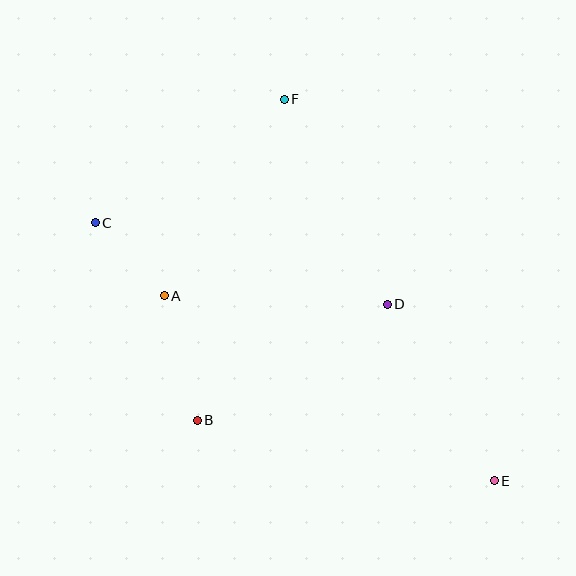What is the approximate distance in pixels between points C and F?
The distance between C and F is approximately 226 pixels.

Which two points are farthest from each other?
Points C and E are farthest from each other.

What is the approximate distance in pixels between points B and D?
The distance between B and D is approximately 223 pixels.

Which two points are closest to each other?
Points A and C are closest to each other.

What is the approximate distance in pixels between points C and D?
The distance between C and D is approximately 303 pixels.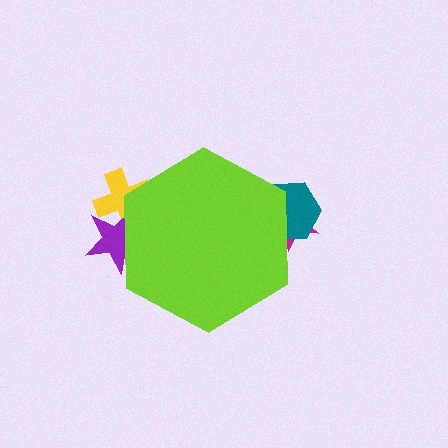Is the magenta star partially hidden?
Yes, the magenta star is partially hidden behind the lime hexagon.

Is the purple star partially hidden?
Yes, the purple star is partially hidden behind the lime hexagon.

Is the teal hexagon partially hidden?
Yes, the teal hexagon is partially hidden behind the lime hexagon.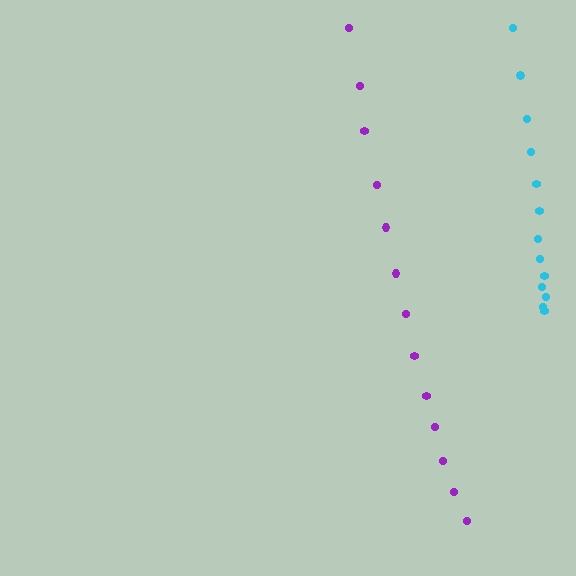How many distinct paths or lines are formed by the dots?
There are 2 distinct paths.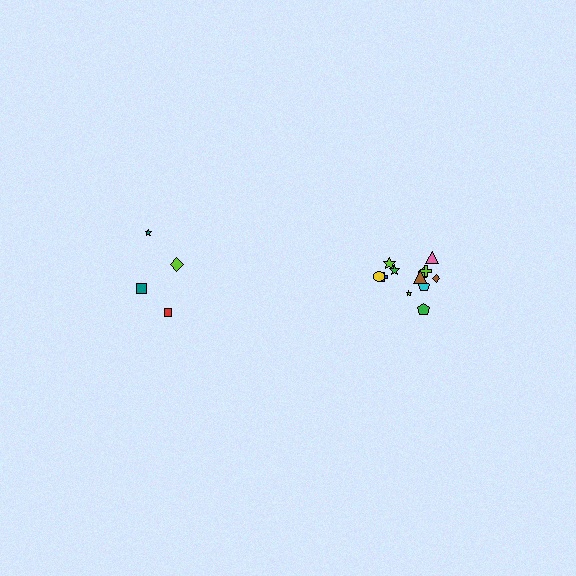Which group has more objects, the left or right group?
The right group.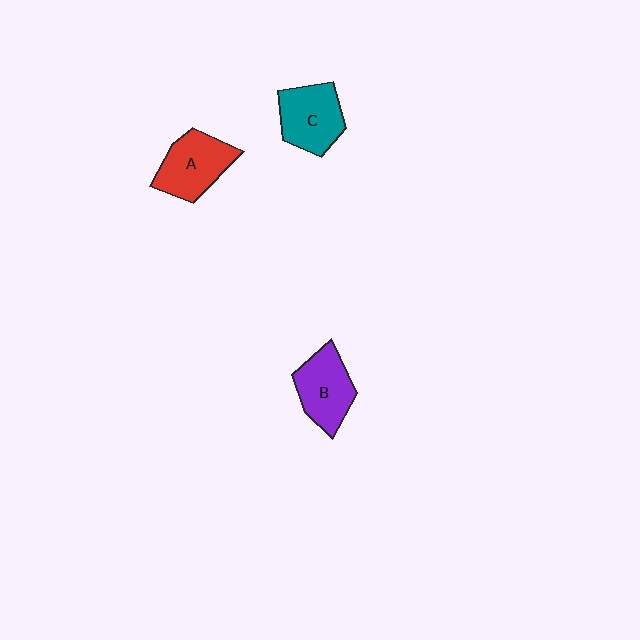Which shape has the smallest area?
Shape B (purple).